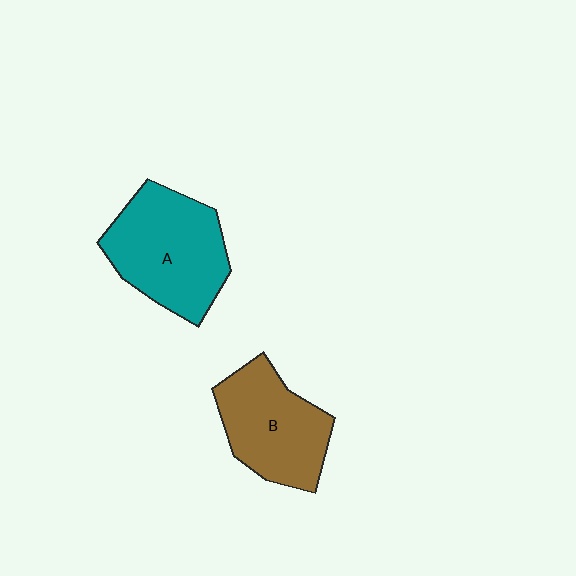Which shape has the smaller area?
Shape B (brown).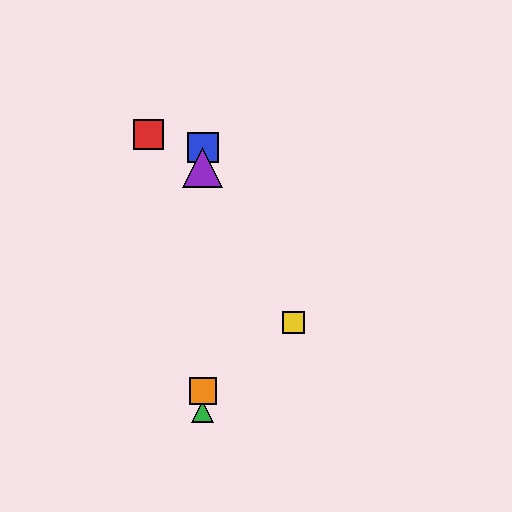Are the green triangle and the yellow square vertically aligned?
No, the green triangle is at x≈203 and the yellow square is at x≈294.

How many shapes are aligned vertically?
4 shapes (the blue square, the green triangle, the purple triangle, the orange square) are aligned vertically.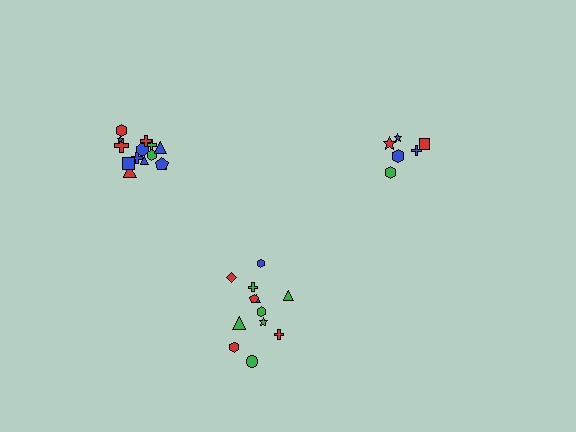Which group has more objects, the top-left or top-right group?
The top-left group.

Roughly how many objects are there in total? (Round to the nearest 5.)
Roughly 35 objects in total.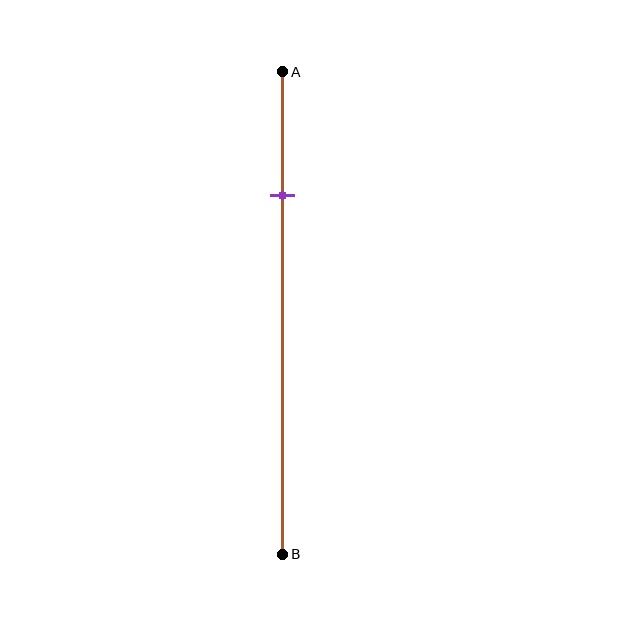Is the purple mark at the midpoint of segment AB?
No, the mark is at about 25% from A, not at the 50% midpoint.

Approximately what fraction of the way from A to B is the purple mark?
The purple mark is approximately 25% of the way from A to B.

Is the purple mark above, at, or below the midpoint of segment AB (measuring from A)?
The purple mark is above the midpoint of segment AB.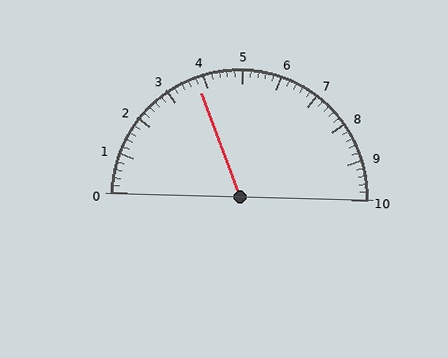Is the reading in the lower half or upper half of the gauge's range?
The reading is in the lower half of the range (0 to 10).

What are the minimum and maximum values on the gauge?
The gauge ranges from 0 to 10.